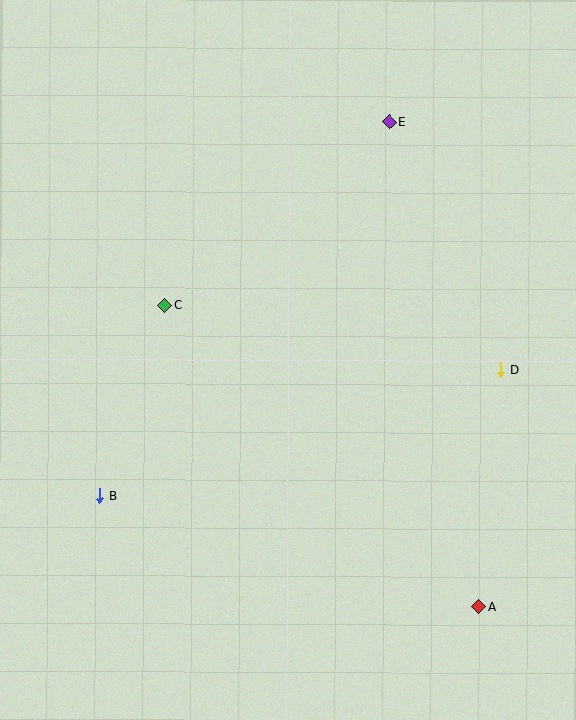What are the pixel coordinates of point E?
Point E is at (390, 122).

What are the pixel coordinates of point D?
Point D is at (501, 370).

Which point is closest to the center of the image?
Point C at (165, 306) is closest to the center.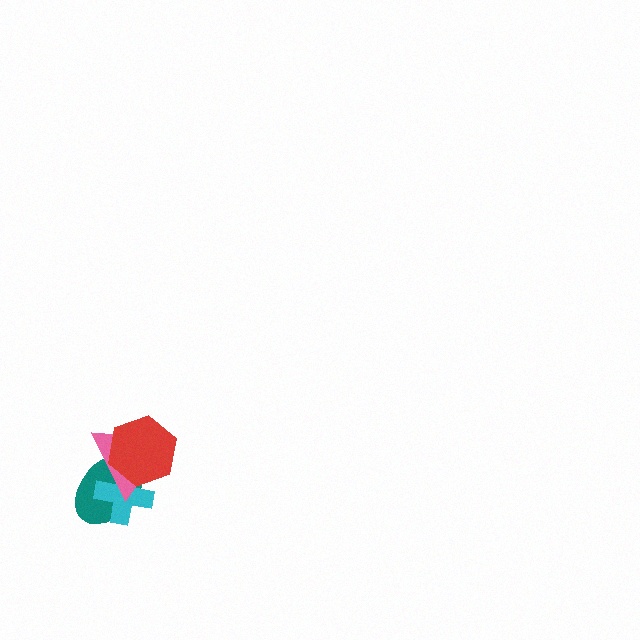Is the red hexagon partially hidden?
No, no other shape covers it.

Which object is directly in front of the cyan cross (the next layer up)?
The pink triangle is directly in front of the cyan cross.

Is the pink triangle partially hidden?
Yes, it is partially covered by another shape.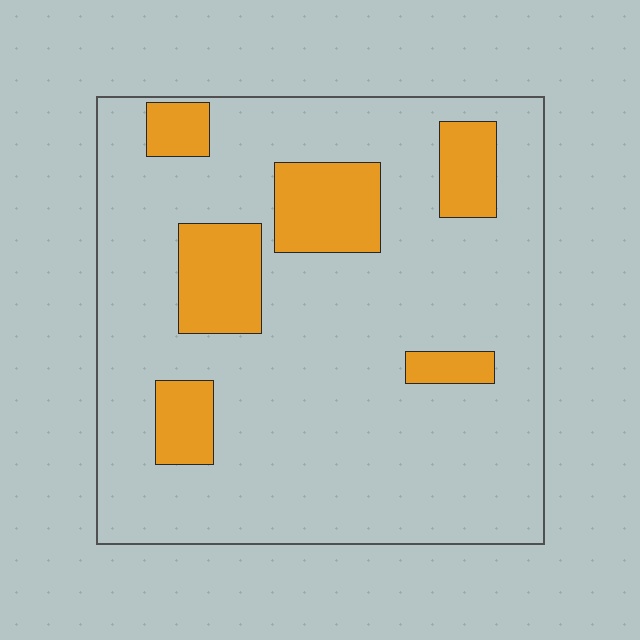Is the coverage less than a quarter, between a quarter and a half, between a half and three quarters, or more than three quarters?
Less than a quarter.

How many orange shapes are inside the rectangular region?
6.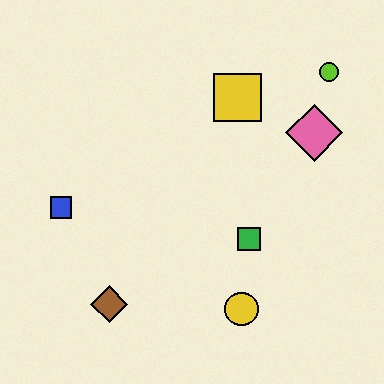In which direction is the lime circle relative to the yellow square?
The lime circle is to the right of the yellow square.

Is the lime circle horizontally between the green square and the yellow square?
No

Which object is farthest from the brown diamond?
The lime circle is farthest from the brown diamond.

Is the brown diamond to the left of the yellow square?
Yes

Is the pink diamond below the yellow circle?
No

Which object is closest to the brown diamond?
The blue square is closest to the brown diamond.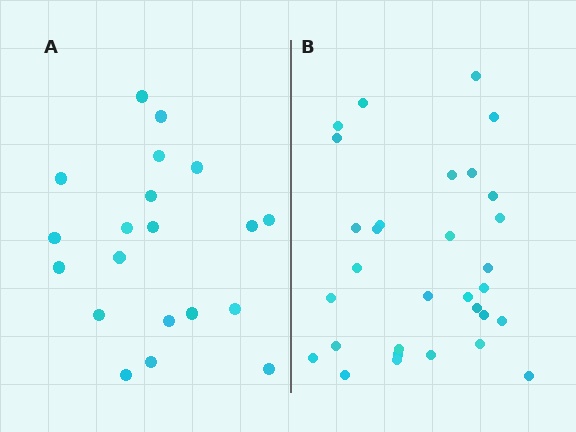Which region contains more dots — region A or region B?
Region B (the right region) has more dots.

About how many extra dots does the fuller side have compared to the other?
Region B has roughly 12 or so more dots than region A.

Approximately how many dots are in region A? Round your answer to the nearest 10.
About 20 dots.